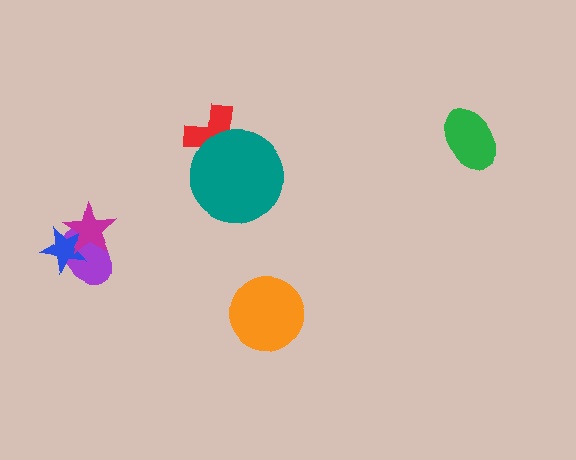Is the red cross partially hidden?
Yes, it is partially covered by another shape.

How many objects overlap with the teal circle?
1 object overlaps with the teal circle.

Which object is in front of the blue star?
The magenta star is in front of the blue star.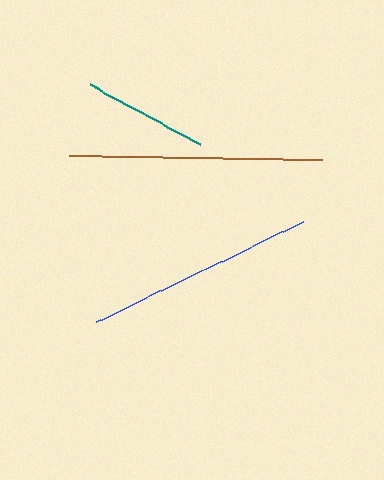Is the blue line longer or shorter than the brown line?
The brown line is longer than the blue line.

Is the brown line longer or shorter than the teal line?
The brown line is longer than the teal line.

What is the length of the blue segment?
The blue segment is approximately 231 pixels long.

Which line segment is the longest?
The brown line is the longest at approximately 253 pixels.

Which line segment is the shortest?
The teal line is the shortest at approximately 125 pixels.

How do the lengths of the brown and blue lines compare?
The brown and blue lines are approximately the same length.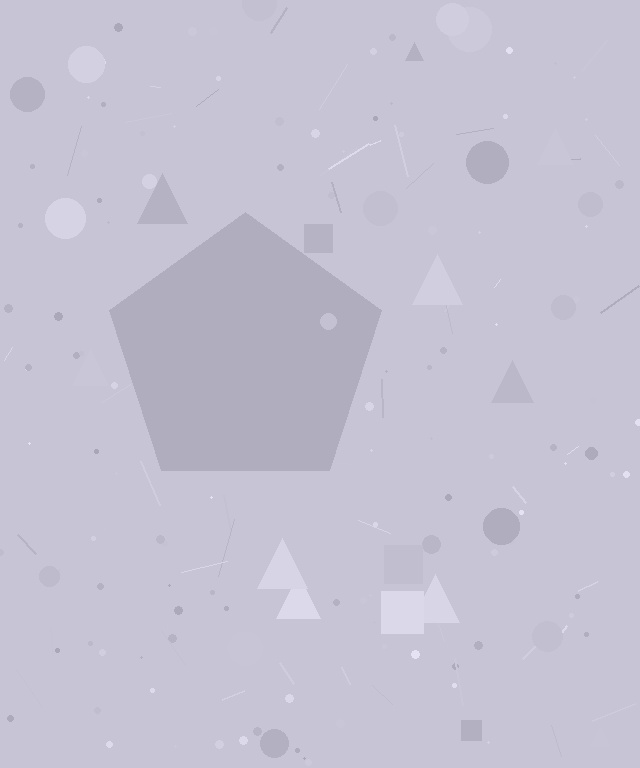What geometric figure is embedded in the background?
A pentagon is embedded in the background.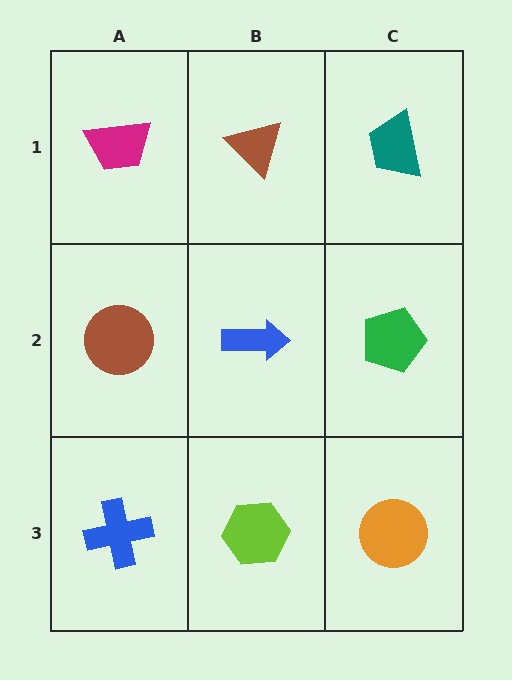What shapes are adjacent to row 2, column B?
A brown triangle (row 1, column B), a lime hexagon (row 3, column B), a brown circle (row 2, column A), a green pentagon (row 2, column C).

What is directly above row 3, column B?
A blue arrow.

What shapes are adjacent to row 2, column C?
A teal trapezoid (row 1, column C), an orange circle (row 3, column C), a blue arrow (row 2, column B).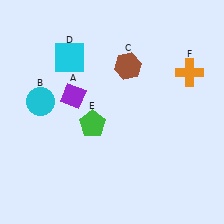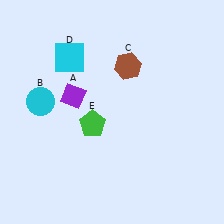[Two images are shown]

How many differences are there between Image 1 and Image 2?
There is 1 difference between the two images.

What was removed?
The orange cross (F) was removed in Image 2.